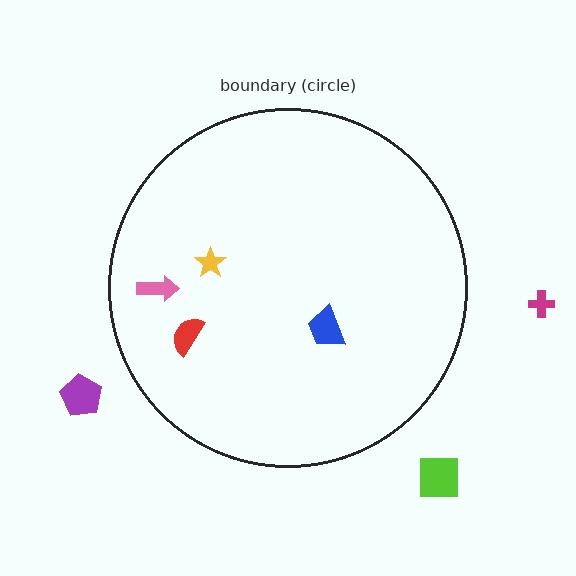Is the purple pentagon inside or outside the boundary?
Outside.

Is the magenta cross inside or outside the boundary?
Outside.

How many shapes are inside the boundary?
4 inside, 3 outside.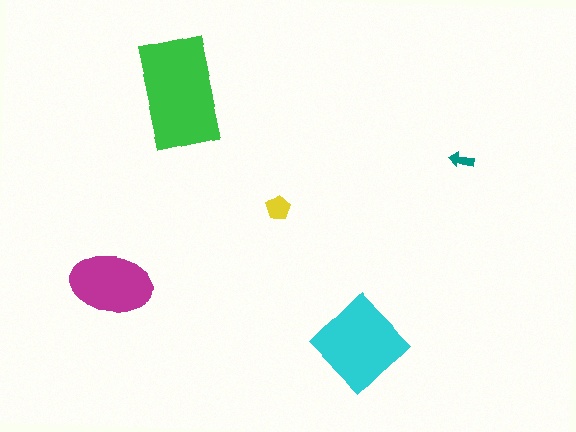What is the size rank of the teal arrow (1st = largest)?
5th.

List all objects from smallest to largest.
The teal arrow, the yellow pentagon, the magenta ellipse, the cyan diamond, the green rectangle.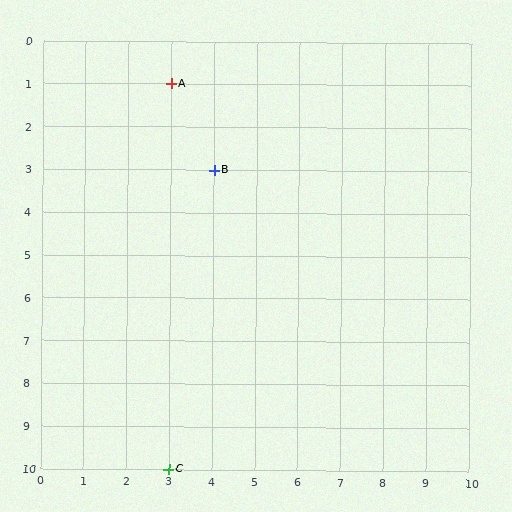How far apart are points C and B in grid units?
Points C and B are 1 column and 7 rows apart (about 7.1 grid units diagonally).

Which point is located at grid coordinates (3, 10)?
Point C is at (3, 10).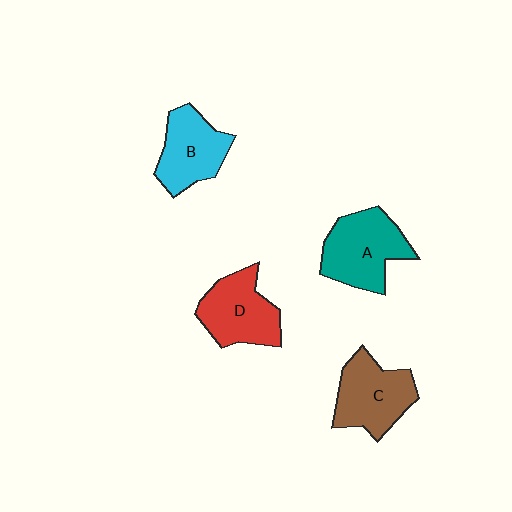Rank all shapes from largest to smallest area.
From largest to smallest: A (teal), C (brown), D (red), B (cyan).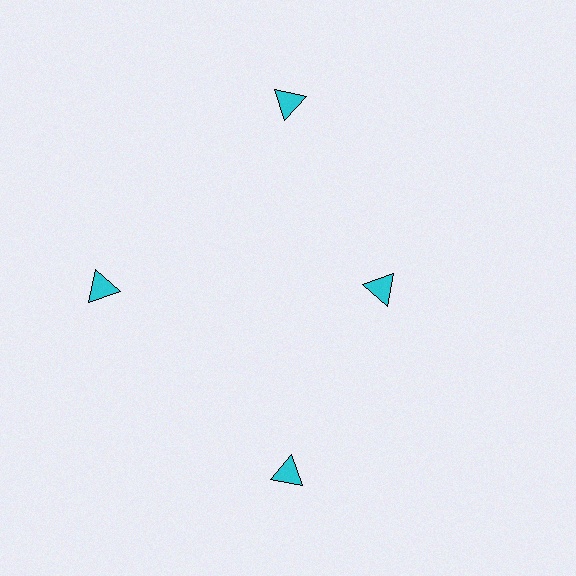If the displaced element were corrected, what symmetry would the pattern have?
It would have 4-fold rotational symmetry — the pattern would map onto itself every 90 degrees.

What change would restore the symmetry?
The symmetry would be restored by moving it outward, back onto the ring so that all 4 triangles sit at equal angles and equal distance from the center.